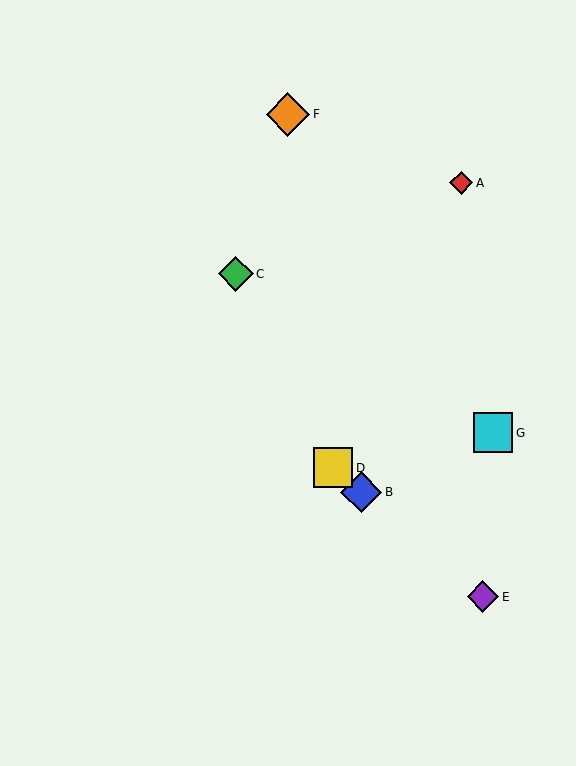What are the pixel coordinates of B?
Object B is at (361, 492).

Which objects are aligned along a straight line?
Objects B, D, E are aligned along a straight line.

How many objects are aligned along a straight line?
3 objects (B, D, E) are aligned along a straight line.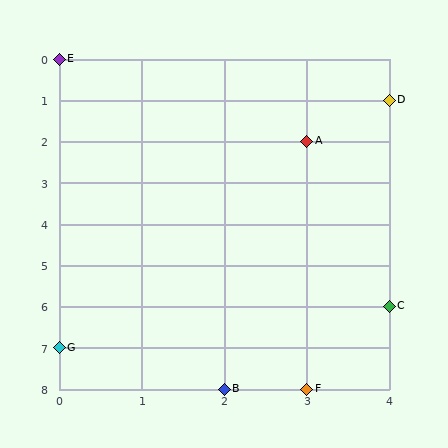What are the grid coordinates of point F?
Point F is at grid coordinates (3, 8).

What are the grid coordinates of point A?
Point A is at grid coordinates (3, 2).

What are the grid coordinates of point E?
Point E is at grid coordinates (0, 0).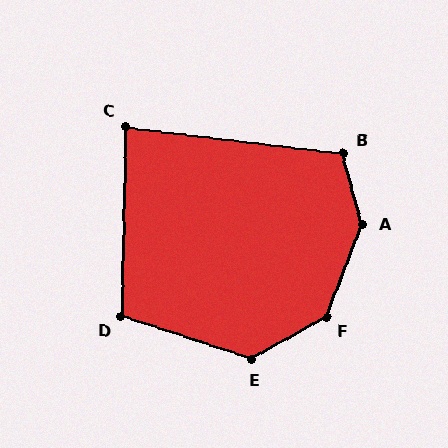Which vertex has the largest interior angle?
A, at approximately 143 degrees.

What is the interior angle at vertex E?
Approximately 132 degrees (obtuse).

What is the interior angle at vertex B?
Approximately 112 degrees (obtuse).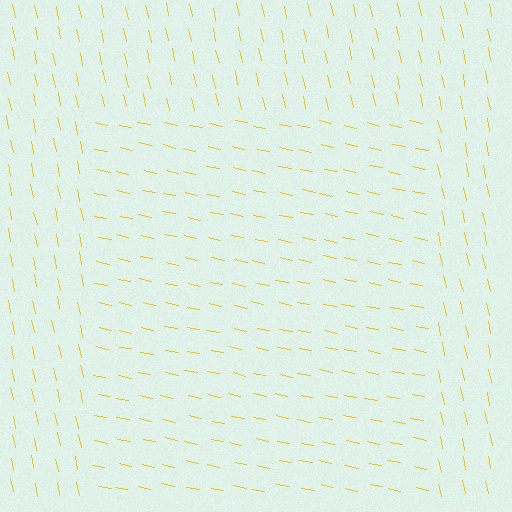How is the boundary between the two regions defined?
The boundary is defined purely by a change in line orientation (approximately 66 degrees difference). All lines are the same color and thickness.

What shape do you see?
I see a rectangle.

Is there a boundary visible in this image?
Yes, there is a texture boundary formed by a change in line orientation.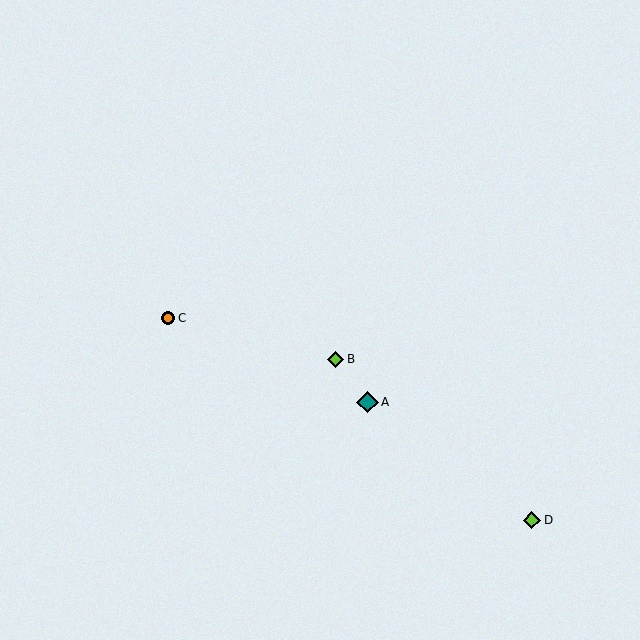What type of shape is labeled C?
Shape C is an orange circle.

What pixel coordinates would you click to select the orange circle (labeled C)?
Click at (168, 318) to select the orange circle C.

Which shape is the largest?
The teal diamond (labeled A) is the largest.